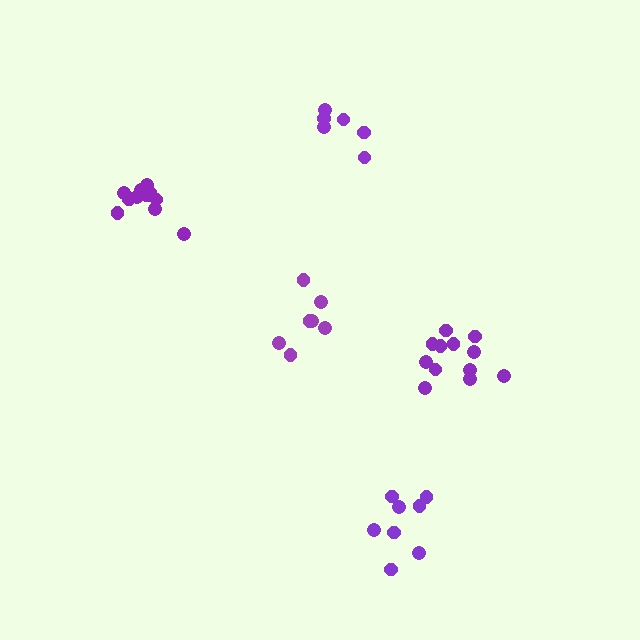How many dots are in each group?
Group 1: 7 dots, Group 2: 8 dots, Group 3: 6 dots, Group 4: 12 dots, Group 5: 12 dots (45 total).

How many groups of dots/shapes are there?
There are 5 groups.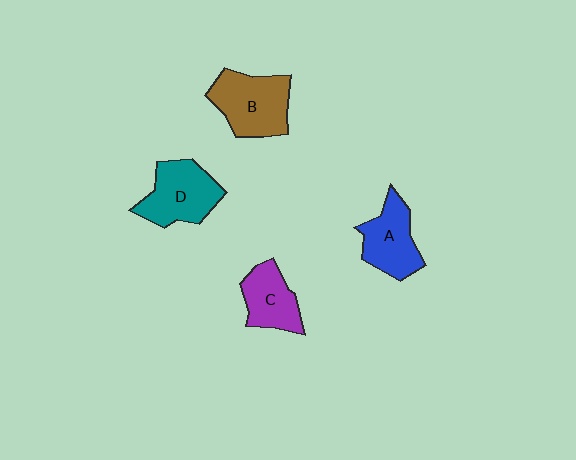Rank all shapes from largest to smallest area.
From largest to smallest: B (brown), D (teal), A (blue), C (purple).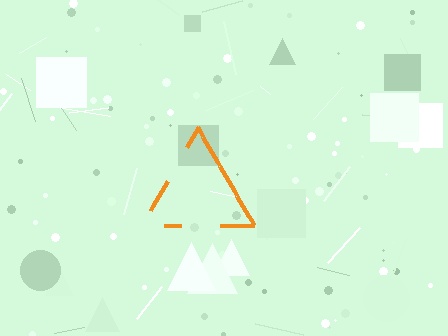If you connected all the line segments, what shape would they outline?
They would outline a triangle.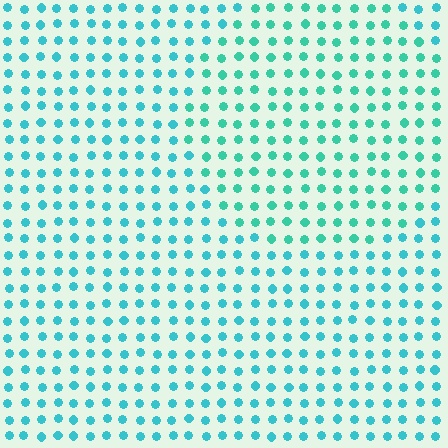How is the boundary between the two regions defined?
The boundary is defined purely by a slight shift in hue (about 21 degrees). Spacing, size, and orientation are identical on both sides.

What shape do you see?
I see a circle.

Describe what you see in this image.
The image is filled with small cyan elements in a uniform arrangement. A circle-shaped region is visible where the elements are tinted to a slightly different hue, forming a subtle color boundary.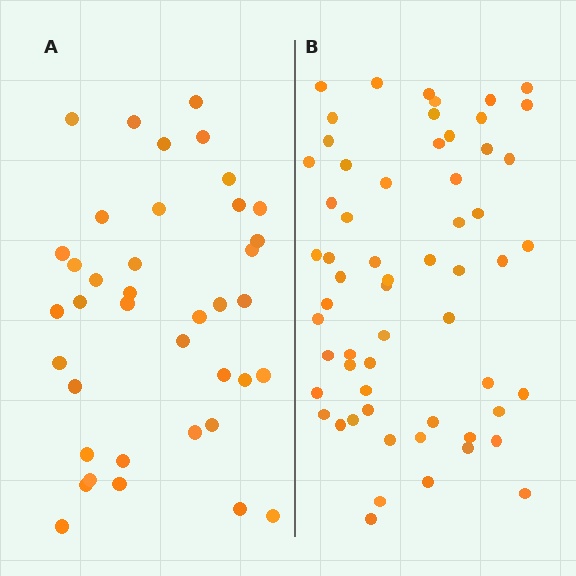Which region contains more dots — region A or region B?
Region B (the right region) has more dots.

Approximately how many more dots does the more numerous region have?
Region B has approximately 20 more dots than region A.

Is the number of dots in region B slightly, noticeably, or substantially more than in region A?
Region B has substantially more. The ratio is roughly 1.5 to 1.